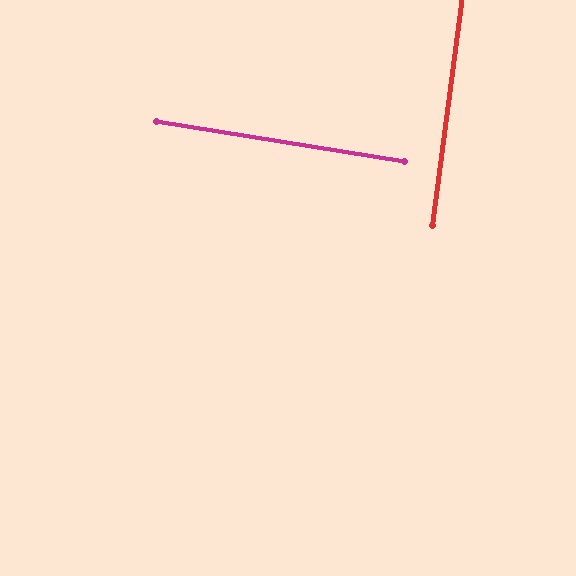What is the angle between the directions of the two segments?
Approximately 88 degrees.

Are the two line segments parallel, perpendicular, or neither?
Perpendicular — they meet at approximately 88°.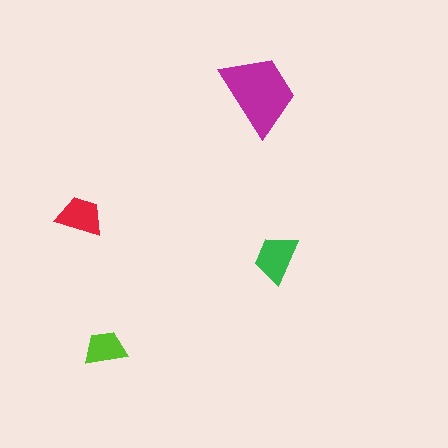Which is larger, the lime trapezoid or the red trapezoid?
The red one.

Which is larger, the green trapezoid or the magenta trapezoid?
The magenta one.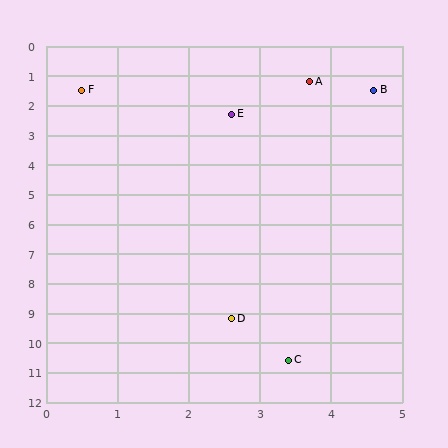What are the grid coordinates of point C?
Point C is at approximately (3.4, 10.6).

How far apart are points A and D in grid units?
Points A and D are about 8.1 grid units apart.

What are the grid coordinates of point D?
Point D is at approximately (2.6, 9.2).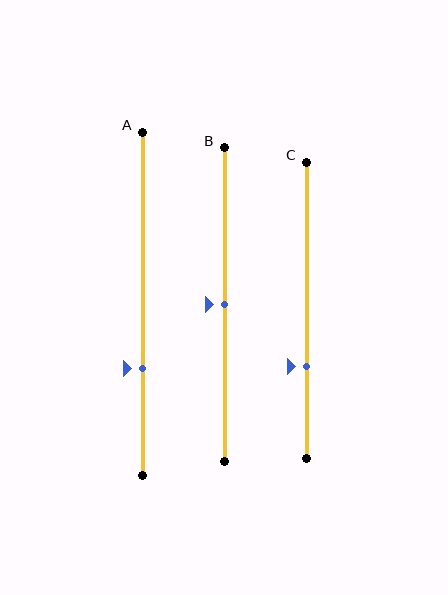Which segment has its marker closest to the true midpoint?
Segment B has its marker closest to the true midpoint.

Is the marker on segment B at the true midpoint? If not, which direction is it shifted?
Yes, the marker on segment B is at the true midpoint.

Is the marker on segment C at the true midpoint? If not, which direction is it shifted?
No, the marker on segment C is shifted downward by about 19% of the segment length.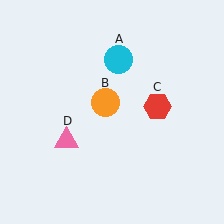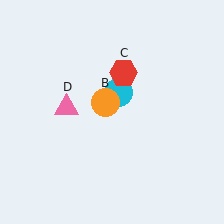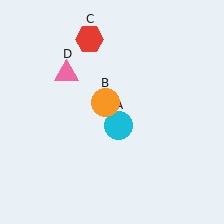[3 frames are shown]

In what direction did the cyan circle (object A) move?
The cyan circle (object A) moved down.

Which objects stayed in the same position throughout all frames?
Orange circle (object B) remained stationary.